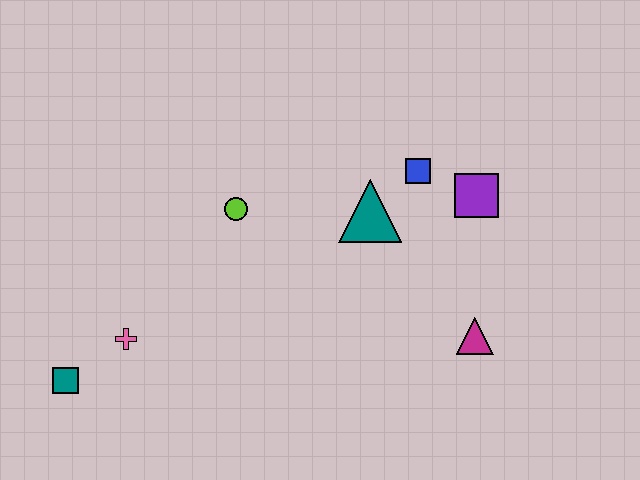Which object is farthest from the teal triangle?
The teal square is farthest from the teal triangle.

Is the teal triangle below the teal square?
No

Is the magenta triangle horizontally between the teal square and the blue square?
No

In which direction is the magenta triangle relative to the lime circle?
The magenta triangle is to the right of the lime circle.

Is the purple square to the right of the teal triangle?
Yes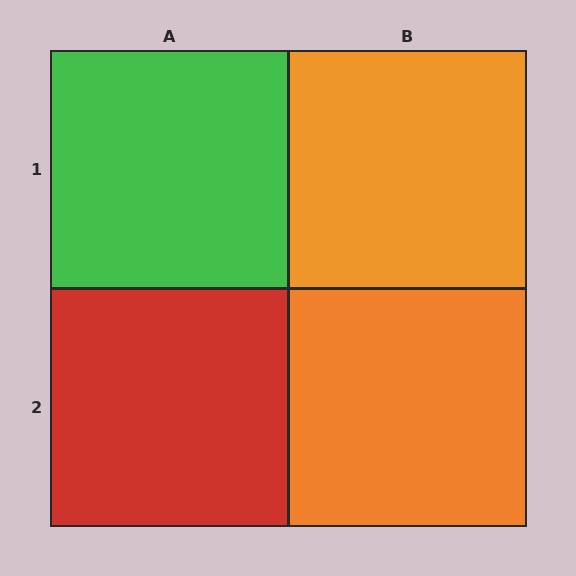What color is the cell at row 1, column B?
Orange.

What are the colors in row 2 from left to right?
Red, orange.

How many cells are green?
1 cell is green.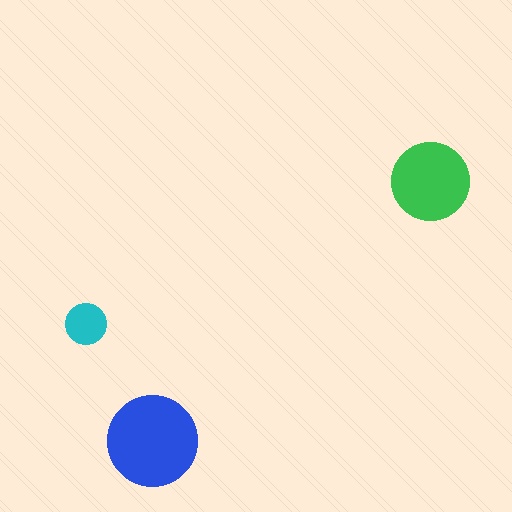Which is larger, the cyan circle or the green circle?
The green one.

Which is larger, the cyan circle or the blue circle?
The blue one.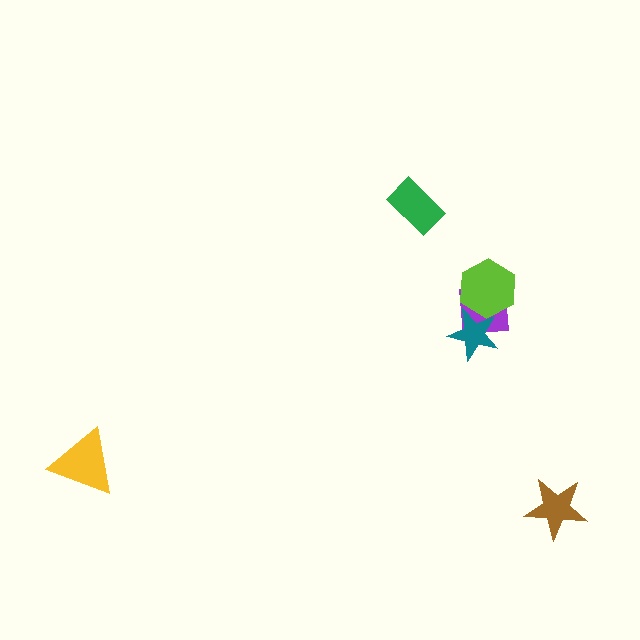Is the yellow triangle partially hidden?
No, no other shape covers it.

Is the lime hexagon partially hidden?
Yes, it is partially covered by another shape.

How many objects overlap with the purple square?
2 objects overlap with the purple square.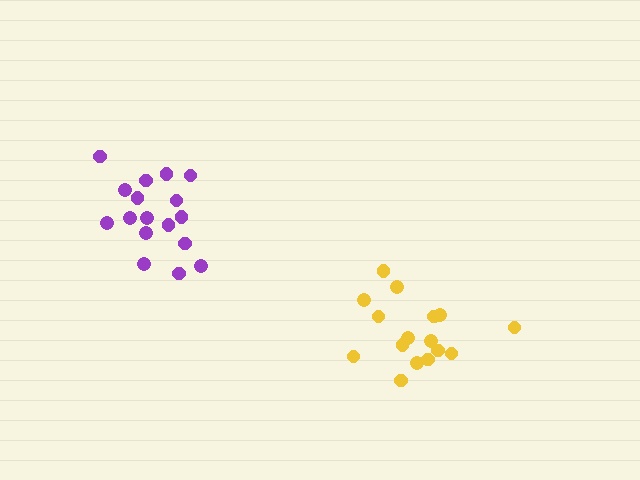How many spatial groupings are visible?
There are 2 spatial groupings.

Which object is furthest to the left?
The purple cluster is leftmost.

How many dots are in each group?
Group 1: 17 dots, Group 2: 16 dots (33 total).